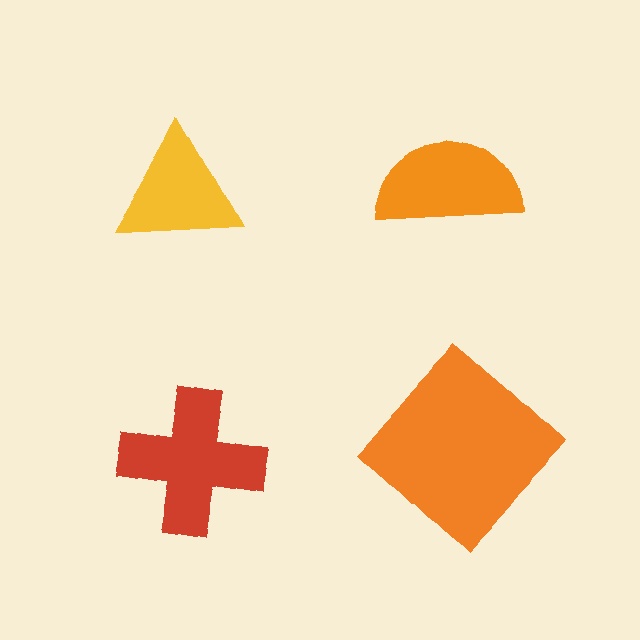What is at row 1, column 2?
An orange semicircle.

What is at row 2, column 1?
A red cross.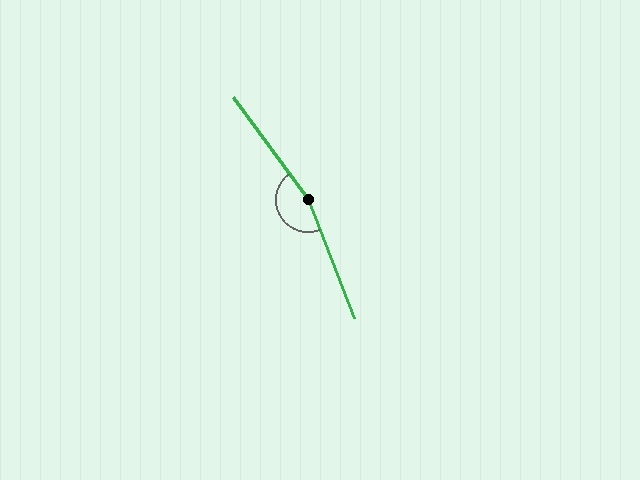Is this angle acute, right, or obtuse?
It is obtuse.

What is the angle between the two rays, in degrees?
Approximately 165 degrees.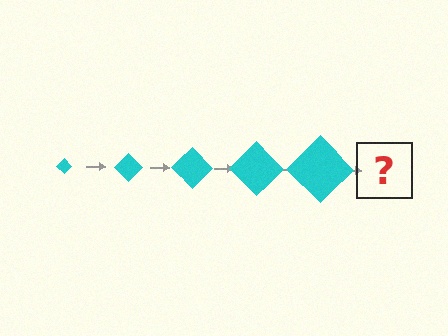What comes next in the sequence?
The next element should be a cyan diamond, larger than the previous one.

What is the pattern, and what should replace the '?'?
The pattern is that the diamond gets progressively larger each step. The '?' should be a cyan diamond, larger than the previous one.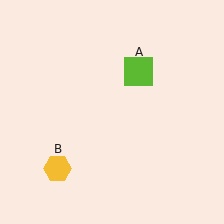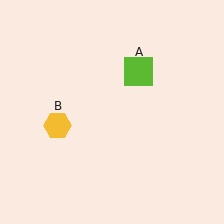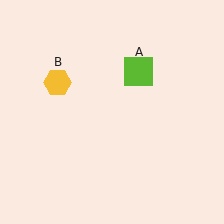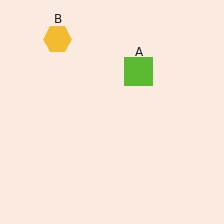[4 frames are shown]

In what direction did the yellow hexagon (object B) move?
The yellow hexagon (object B) moved up.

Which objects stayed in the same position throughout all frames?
Lime square (object A) remained stationary.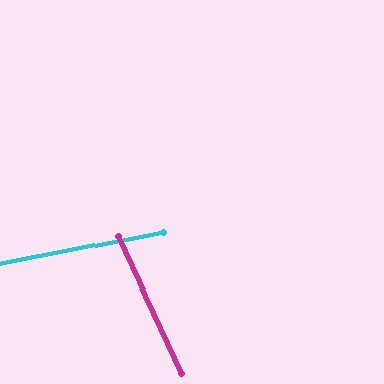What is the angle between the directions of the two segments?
Approximately 76 degrees.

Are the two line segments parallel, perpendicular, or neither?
Neither parallel nor perpendicular — they differ by about 76°.